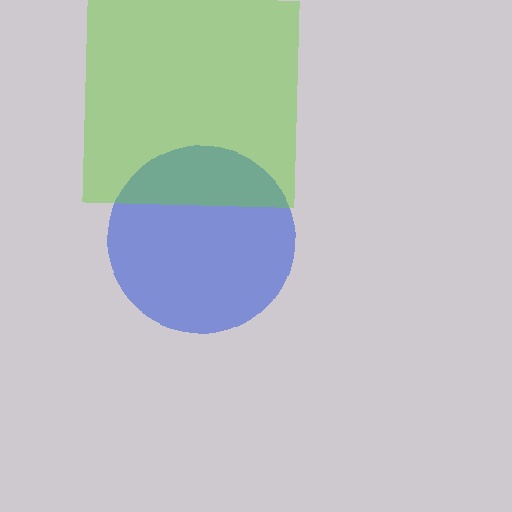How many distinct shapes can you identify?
There are 2 distinct shapes: a blue circle, a lime square.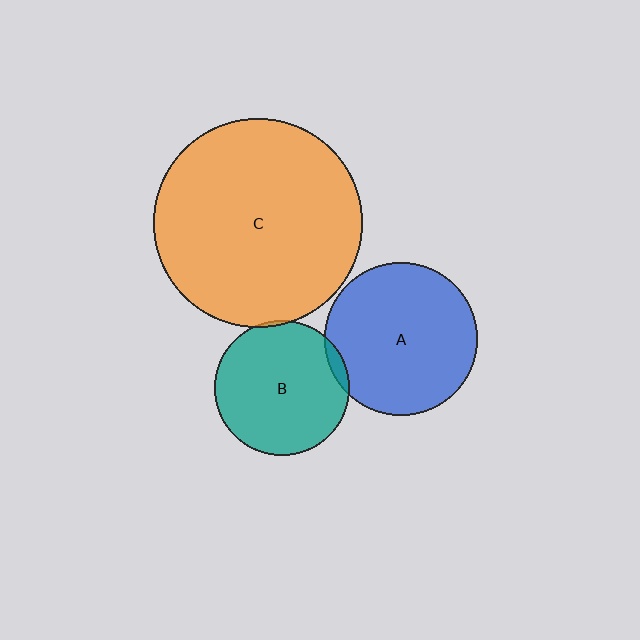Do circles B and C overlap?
Yes.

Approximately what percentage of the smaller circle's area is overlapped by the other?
Approximately 5%.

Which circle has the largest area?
Circle C (orange).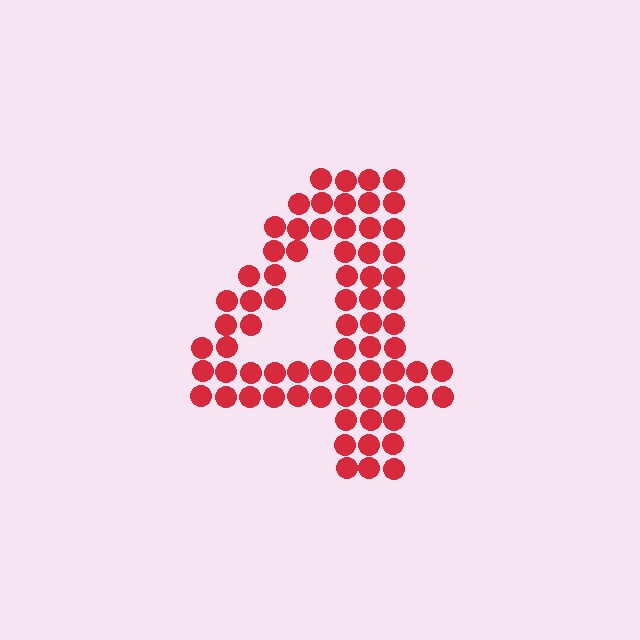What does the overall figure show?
The overall figure shows the digit 4.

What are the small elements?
The small elements are circles.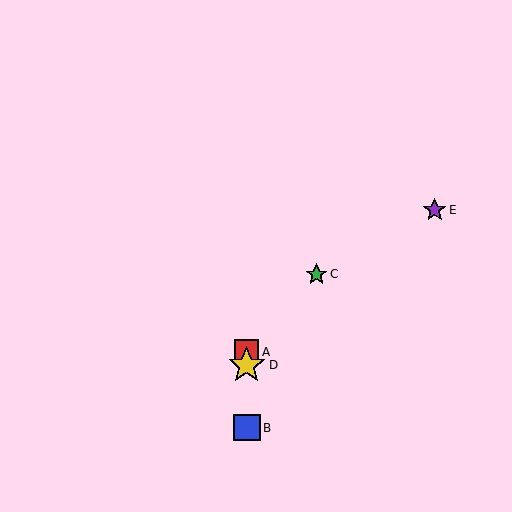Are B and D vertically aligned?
Yes, both are at x≈247.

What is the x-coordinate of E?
Object E is at x≈435.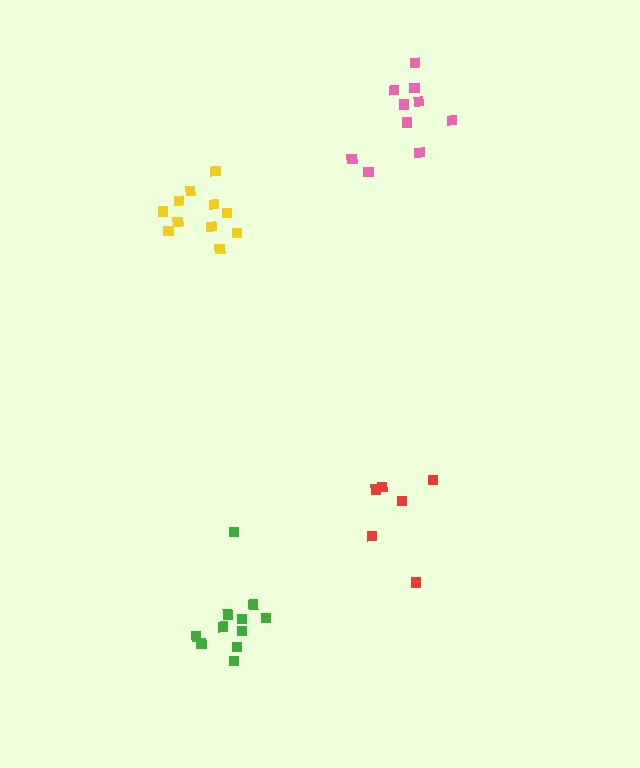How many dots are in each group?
Group 1: 10 dots, Group 2: 6 dots, Group 3: 11 dots, Group 4: 11 dots (38 total).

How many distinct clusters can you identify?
There are 4 distinct clusters.